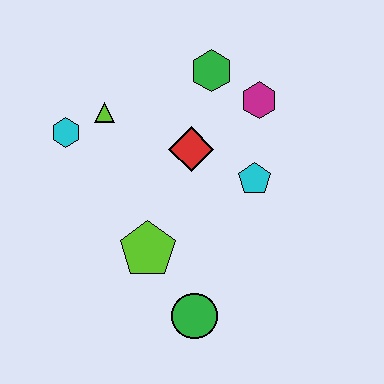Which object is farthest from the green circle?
The green hexagon is farthest from the green circle.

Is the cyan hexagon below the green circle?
No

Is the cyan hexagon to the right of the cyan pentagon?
No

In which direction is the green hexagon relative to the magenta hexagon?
The green hexagon is to the left of the magenta hexagon.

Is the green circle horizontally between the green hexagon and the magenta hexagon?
No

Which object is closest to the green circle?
The lime pentagon is closest to the green circle.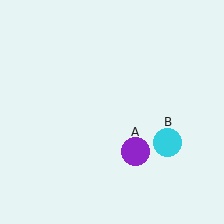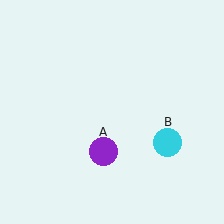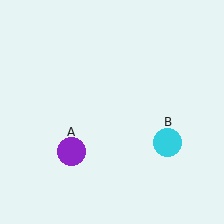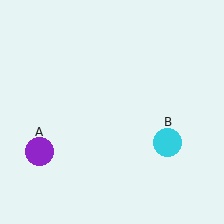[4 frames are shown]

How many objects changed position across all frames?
1 object changed position: purple circle (object A).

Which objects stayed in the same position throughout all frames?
Cyan circle (object B) remained stationary.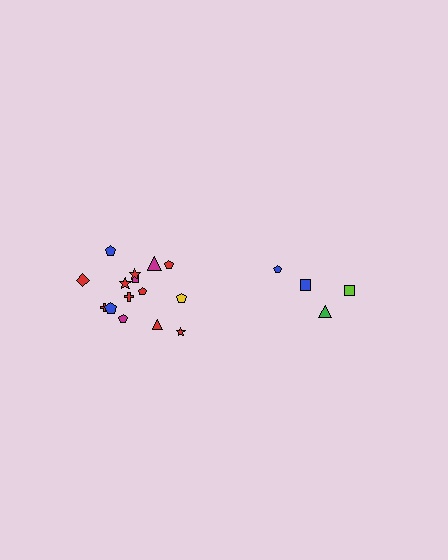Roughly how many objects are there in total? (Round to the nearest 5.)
Roughly 20 objects in total.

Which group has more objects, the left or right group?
The left group.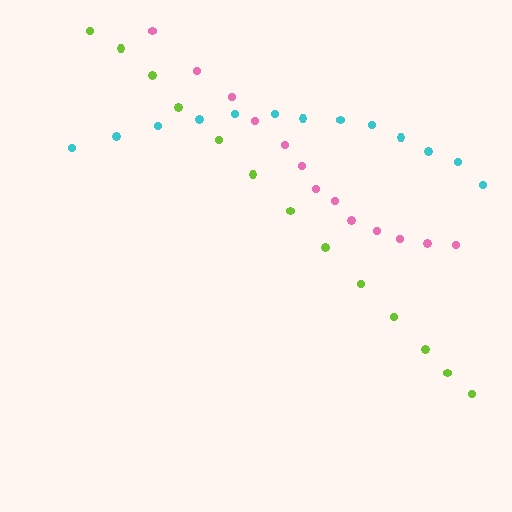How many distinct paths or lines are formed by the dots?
There are 3 distinct paths.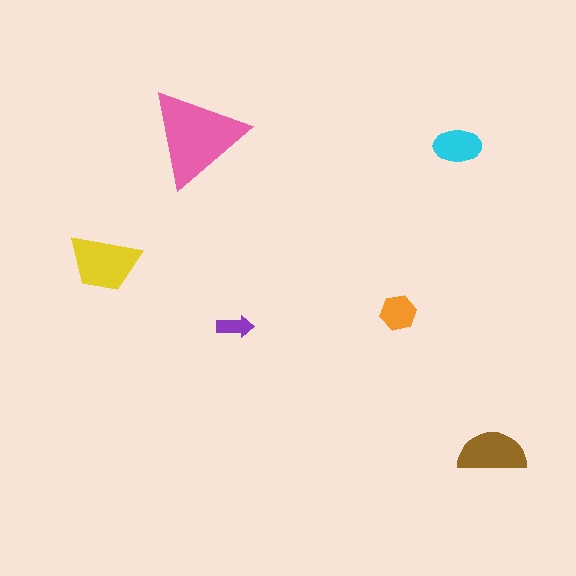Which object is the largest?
The pink triangle.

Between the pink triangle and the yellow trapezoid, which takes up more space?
The pink triangle.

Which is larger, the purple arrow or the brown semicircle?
The brown semicircle.